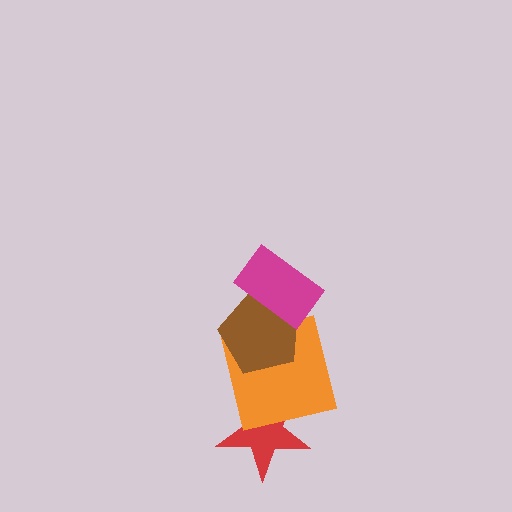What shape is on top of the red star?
The orange square is on top of the red star.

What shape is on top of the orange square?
The brown pentagon is on top of the orange square.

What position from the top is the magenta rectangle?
The magenta rectangle is 1st from the top.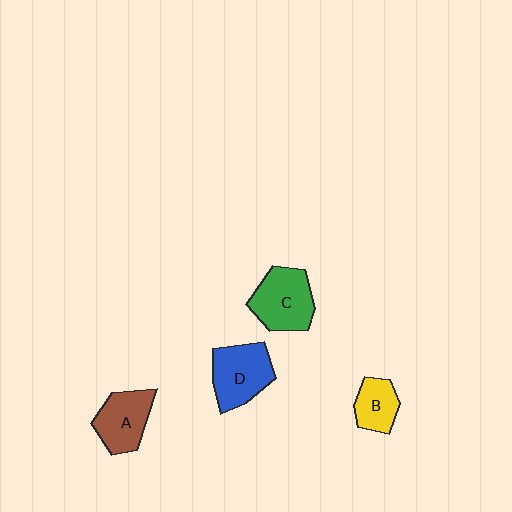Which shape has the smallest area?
Shape B (yellow).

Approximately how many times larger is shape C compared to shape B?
Approximately 1.7 times.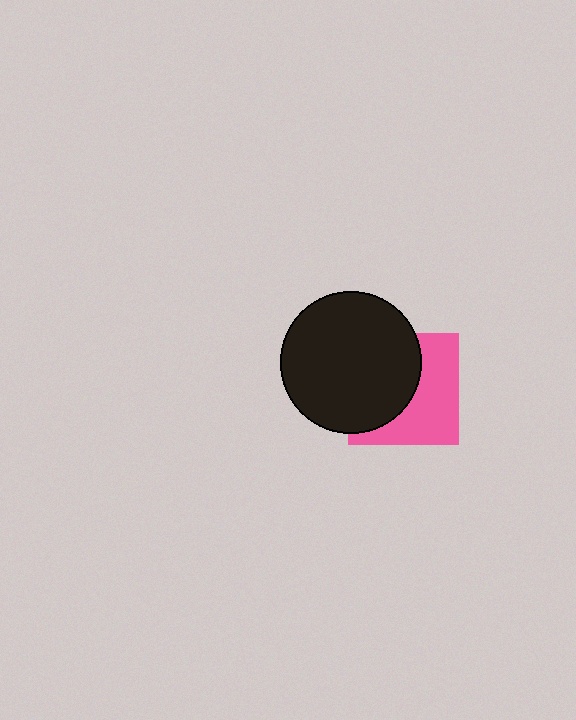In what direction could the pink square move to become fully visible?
The pink square could move right. That would shift it out from behind the black circle entirely.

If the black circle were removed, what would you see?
You would see the complete pink square.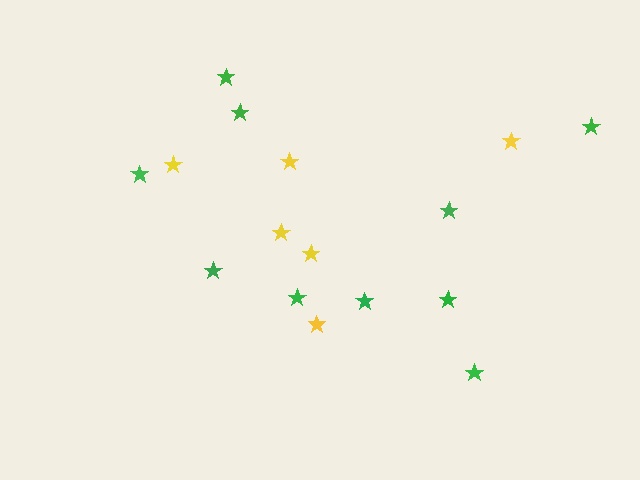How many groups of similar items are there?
There are 2 groups: one group of yellow stars (6) and one group of green stars (10).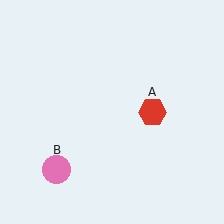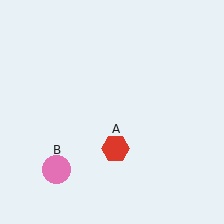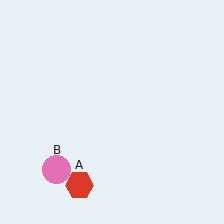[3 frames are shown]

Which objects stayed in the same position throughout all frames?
Pink circle (object B) remained stationary.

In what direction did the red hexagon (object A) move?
The red hexagon (object A) moved down and to the left.